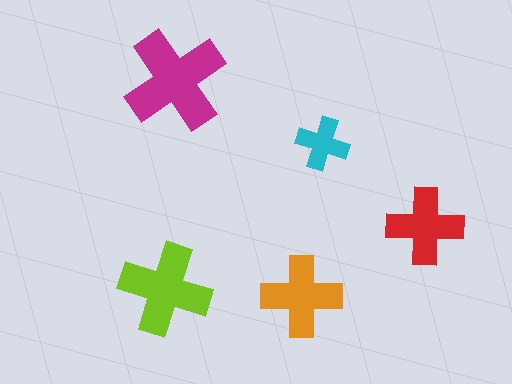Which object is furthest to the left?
The lime cross is leftmost.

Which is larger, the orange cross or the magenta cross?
The magenta one.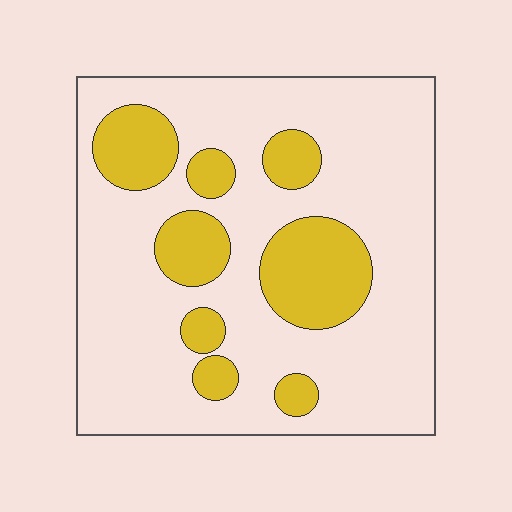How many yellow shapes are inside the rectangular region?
8.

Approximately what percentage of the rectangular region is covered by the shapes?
Approximately 25%.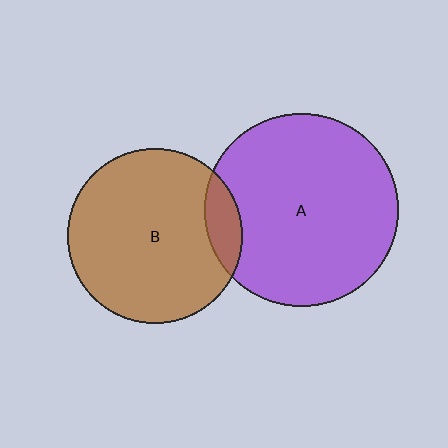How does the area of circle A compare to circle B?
Approximately 1.2 times.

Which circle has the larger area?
Circle A (purple).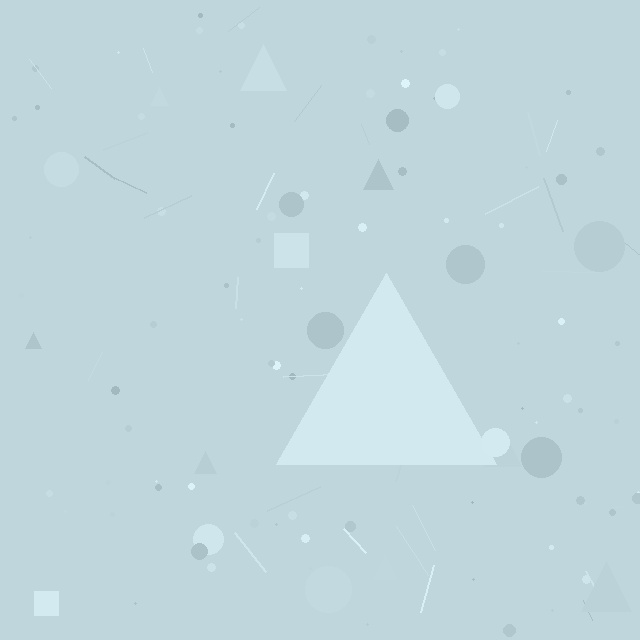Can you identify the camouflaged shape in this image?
The camouflaged shape is a triangle.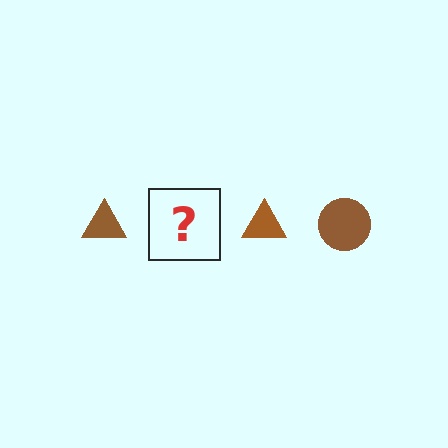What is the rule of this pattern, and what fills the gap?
The rule is that the pattern cycles through triangle, circle shapes in brown. The gap should be filled with a brown circle.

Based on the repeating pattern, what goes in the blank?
The blank should be a brown circle.